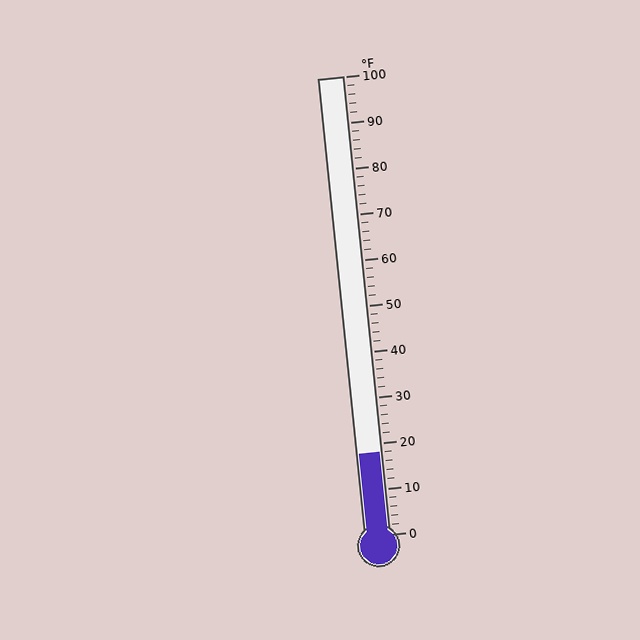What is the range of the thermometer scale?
The thermometer scale ranges from 0°F to 100°F.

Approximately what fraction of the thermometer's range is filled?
The thermometer is filled to approximately 20% of its range.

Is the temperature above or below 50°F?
The temperature is below 50°F.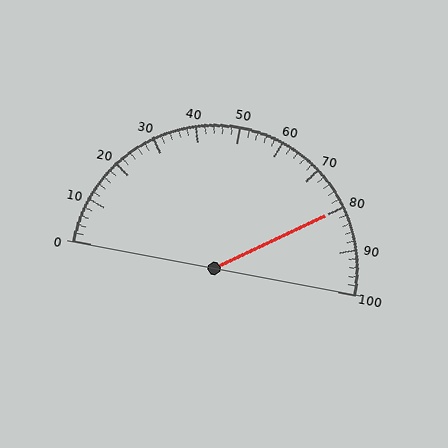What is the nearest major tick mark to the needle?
The nearest major tick mark is 80.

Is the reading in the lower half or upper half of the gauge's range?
The reading is in the upper half of the range (0 to 100).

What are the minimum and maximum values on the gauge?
The gauge ranges from 0 to 100.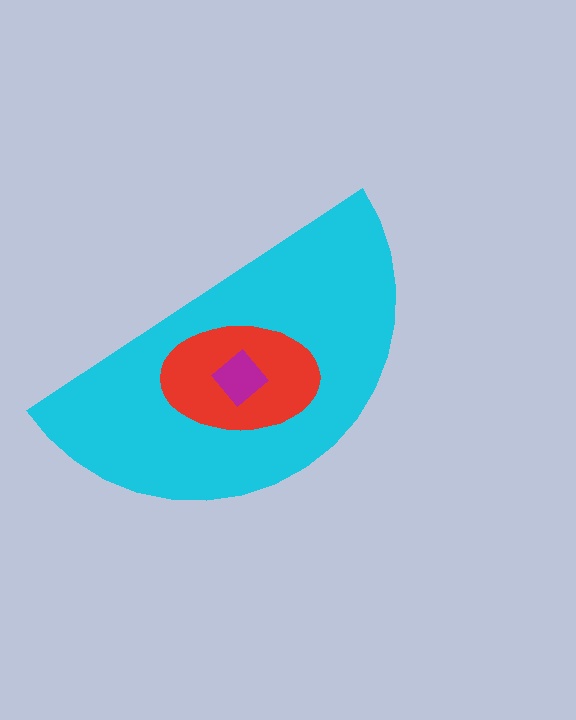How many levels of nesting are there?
3.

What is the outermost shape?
The cyan semicircle.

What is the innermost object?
The magenta diamond.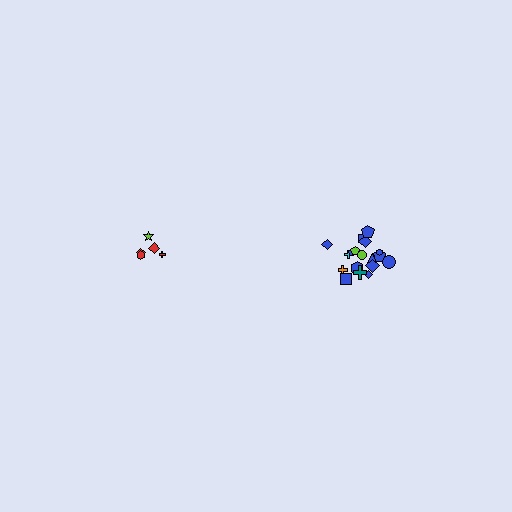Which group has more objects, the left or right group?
The right group.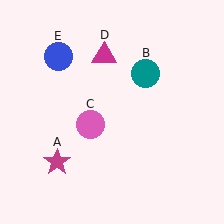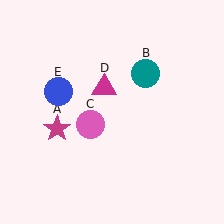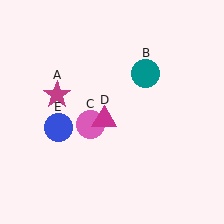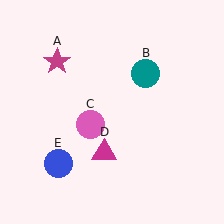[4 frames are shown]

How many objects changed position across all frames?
3 objects changed position: magenta star (object A), magenta triangle (object D), blue circle (object E).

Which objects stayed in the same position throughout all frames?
Teal circle (object B) and pink circle (object C) remained stationary.